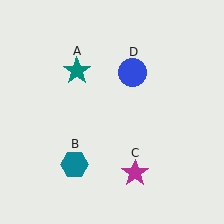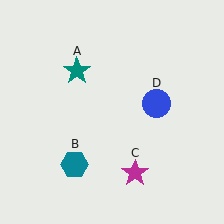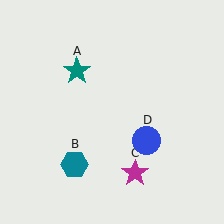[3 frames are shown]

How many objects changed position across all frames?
1 object changed position: blue circle (object D).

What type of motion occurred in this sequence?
The blue circle (object D) rotated clockwise around the center of the scene.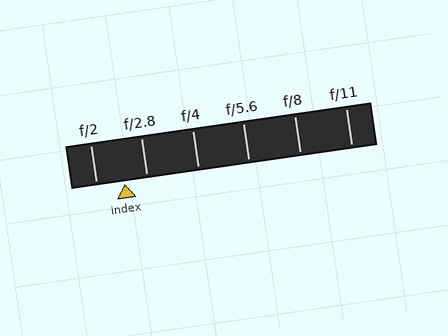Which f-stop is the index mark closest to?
The index mark is closest to f/2.8.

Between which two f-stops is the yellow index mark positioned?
The index mark is between f/2 and f/2.8.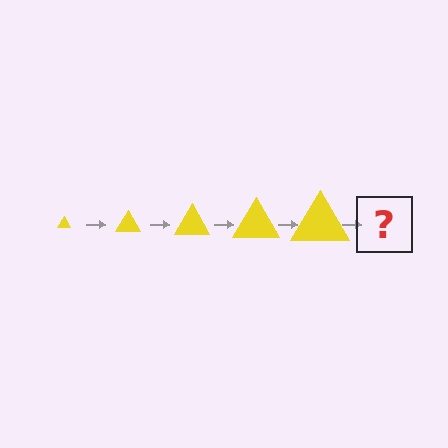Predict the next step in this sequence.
The next step is a yellow triangle, larger than the previous one.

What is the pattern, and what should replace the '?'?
The pattern is that the triangle gets progressively larger each step. The '?' should be a yellow triangle, larger than the previous one.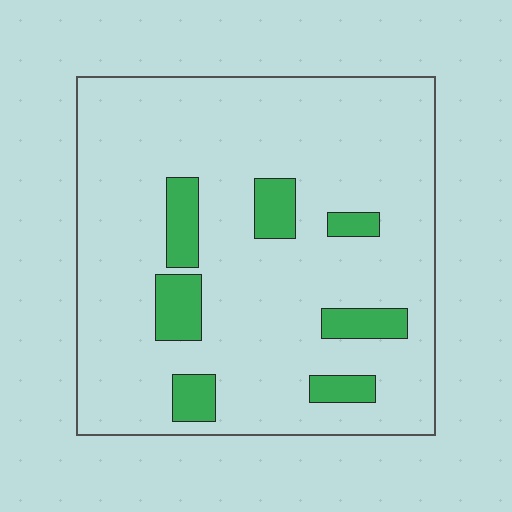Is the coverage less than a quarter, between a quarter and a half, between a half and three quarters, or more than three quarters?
Less than a quarter.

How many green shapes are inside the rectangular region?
7.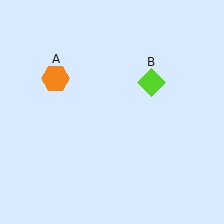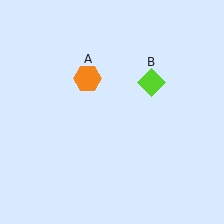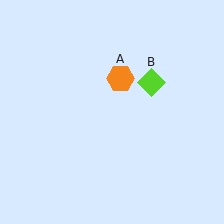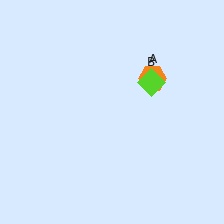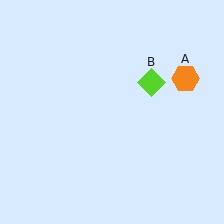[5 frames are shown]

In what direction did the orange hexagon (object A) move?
The orange hexagon (object A) moved right.